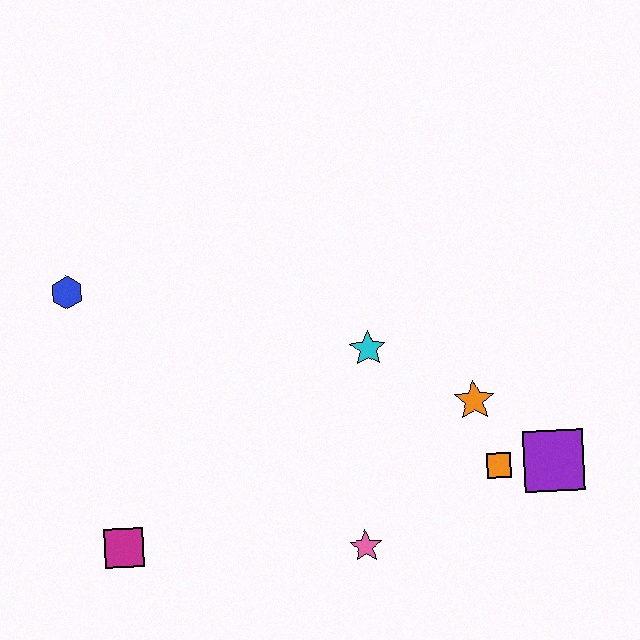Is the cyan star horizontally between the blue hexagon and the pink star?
No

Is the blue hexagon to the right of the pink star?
No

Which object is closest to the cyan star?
The orange star is closest to the cyan star.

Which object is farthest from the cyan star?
The magenta square is farthest from the cyan star.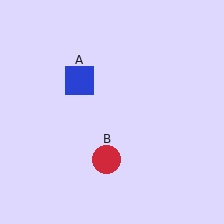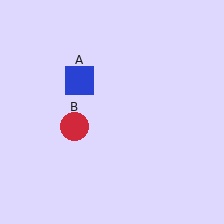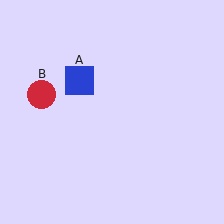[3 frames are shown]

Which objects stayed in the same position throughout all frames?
Blue square (object A) remained stationary.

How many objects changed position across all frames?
1 object changed position: red circle (object B).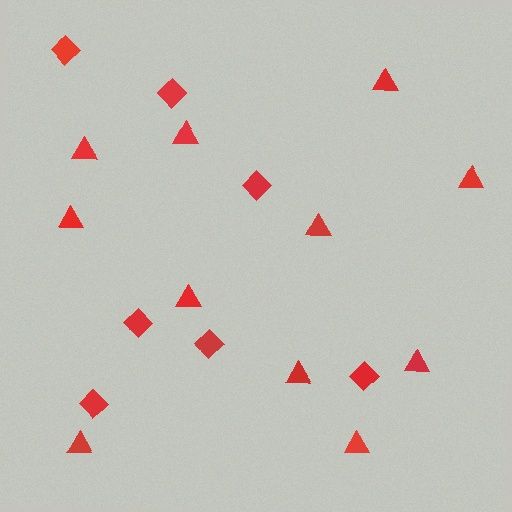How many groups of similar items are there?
There are 2 groups: one group of triangles (11) and one group of diamonds (7).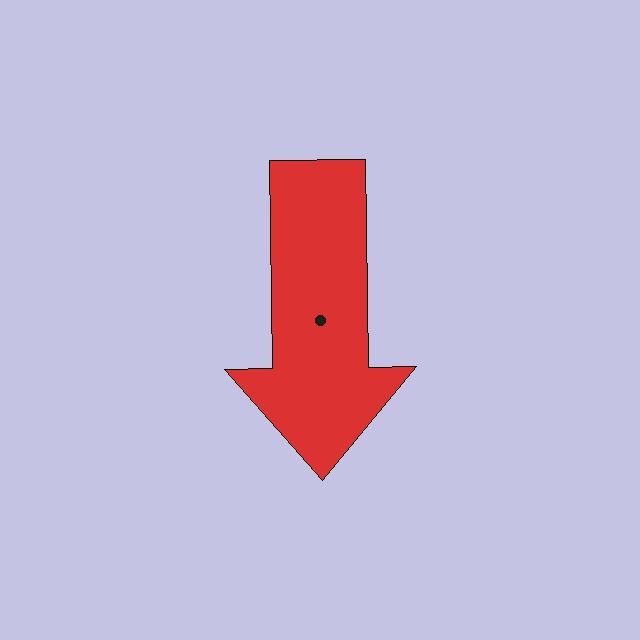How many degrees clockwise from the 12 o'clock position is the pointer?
Approximately 179 degrees.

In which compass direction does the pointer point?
South.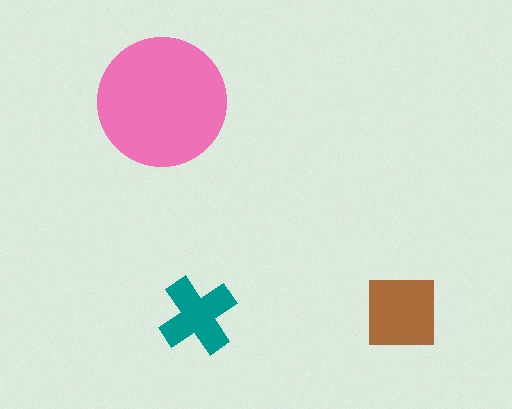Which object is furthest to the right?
The brown square is rightmost.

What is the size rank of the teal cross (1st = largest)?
3rd.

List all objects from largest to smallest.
The pink circle, the brown square, the teal cross.